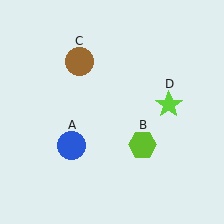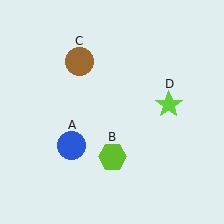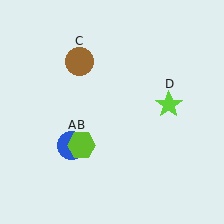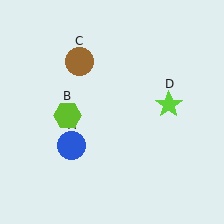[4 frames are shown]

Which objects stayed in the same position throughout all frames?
Blue circle (object A) and brown circle (object C) and lime star (object D) remained stationary.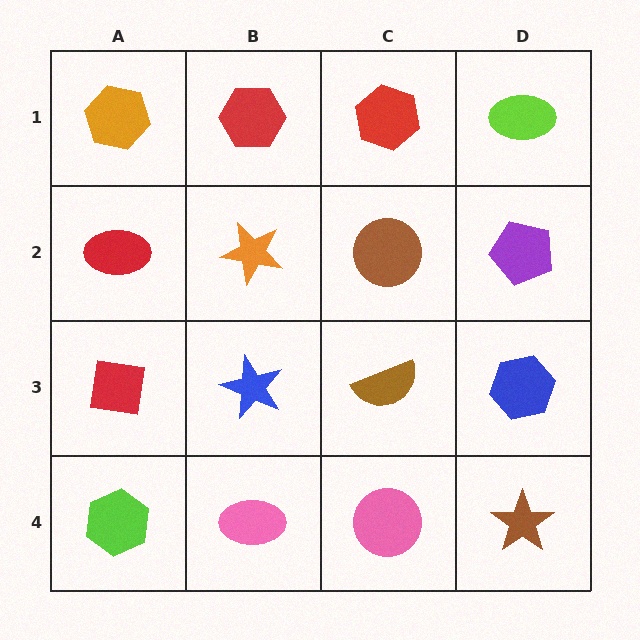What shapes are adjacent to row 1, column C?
A brown circle (row 2, column C), a red hexagon (row 1, column B), a lime ellipse (row 1, column D).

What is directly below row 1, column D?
A purple pentagon.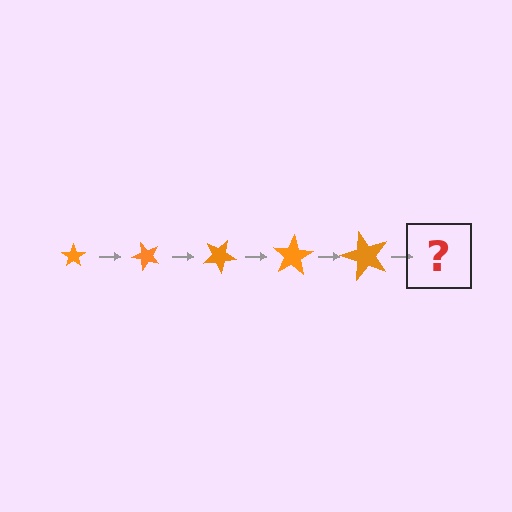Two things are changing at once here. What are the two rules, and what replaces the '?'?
The two rules are that the star grows larger each step and it rotates 50 degrees each step. The '?' should be a star, larger than the previous one and rotated 250 degrees from the start.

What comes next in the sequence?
The next element should be a star, larger than the previous one and rotated 250 degrees from the start.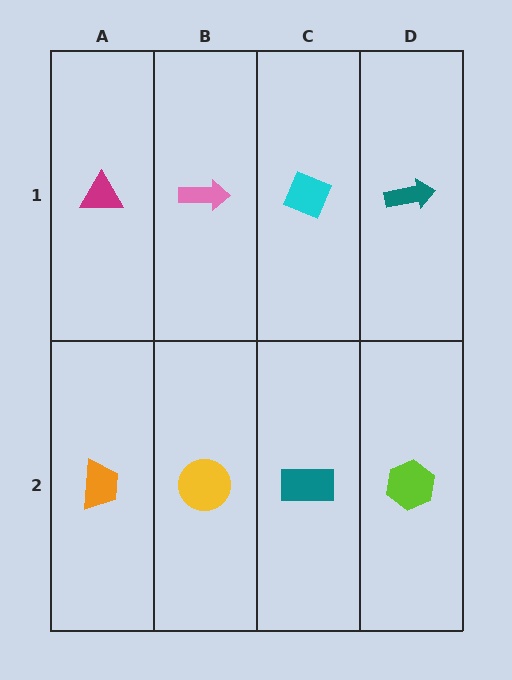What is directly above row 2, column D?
A teal arrow.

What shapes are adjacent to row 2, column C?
A cyan diamond (row 1, column C), a yellow circle (row 2, column B), a lime hexagon (row 2, column D).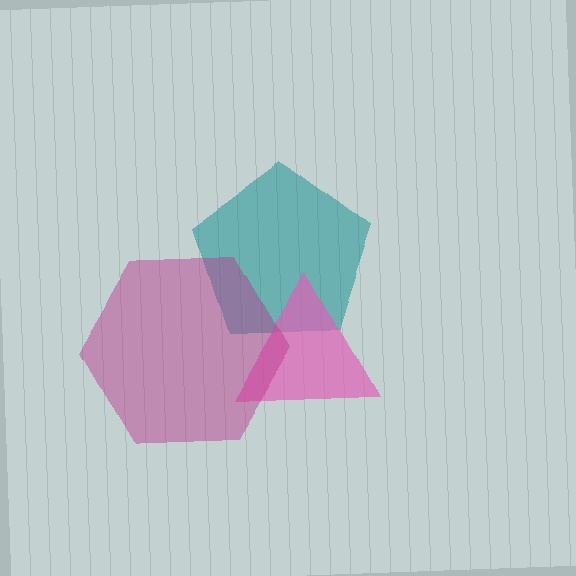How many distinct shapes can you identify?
There are 3 distinct shapes: a teal pentagon, a pink triangle, a magenta hexagon.